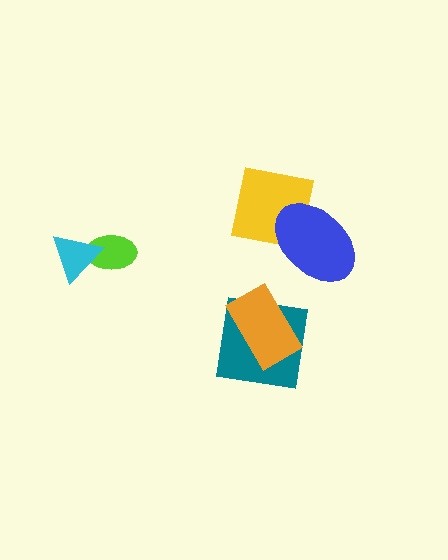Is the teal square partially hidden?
Yes, it is partially covered by another shape.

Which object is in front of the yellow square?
The blue ellipse is in front of the yellow square.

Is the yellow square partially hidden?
Yes, it is partially covered by another shape.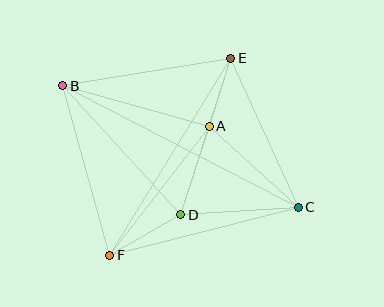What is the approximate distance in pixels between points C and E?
The distance between C and E is approximately 164 pixels.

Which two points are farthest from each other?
Points B and C are farthest from each other.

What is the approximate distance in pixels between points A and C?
The distance between A and C is approximately 120 pixels.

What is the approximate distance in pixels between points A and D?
The distance between A and D is approximately 93 pixels.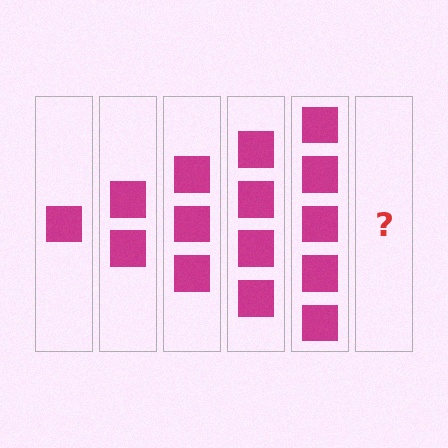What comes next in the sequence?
The next element should be 6 squares.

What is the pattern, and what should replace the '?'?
The pattern is that each step adds one more square. The '?' should be 6 squares.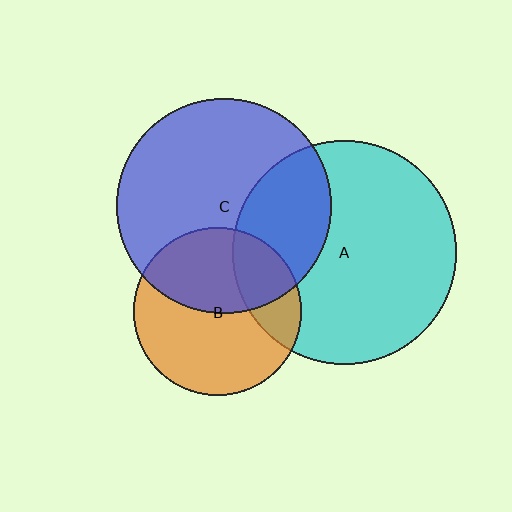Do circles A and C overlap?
Yes.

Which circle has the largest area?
Circle A (cyan).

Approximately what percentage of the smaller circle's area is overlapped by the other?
Approximately 30%.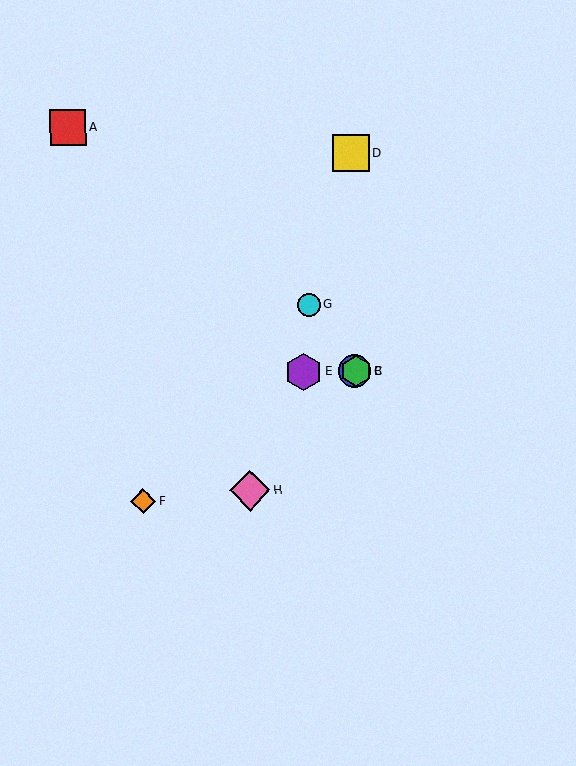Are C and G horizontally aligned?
No, C is at y≈371 and G is at y≈305.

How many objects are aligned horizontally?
3 objects (B, C, E) are aligned horizontally.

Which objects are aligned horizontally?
Objects B, C, E are aligned horizontally.